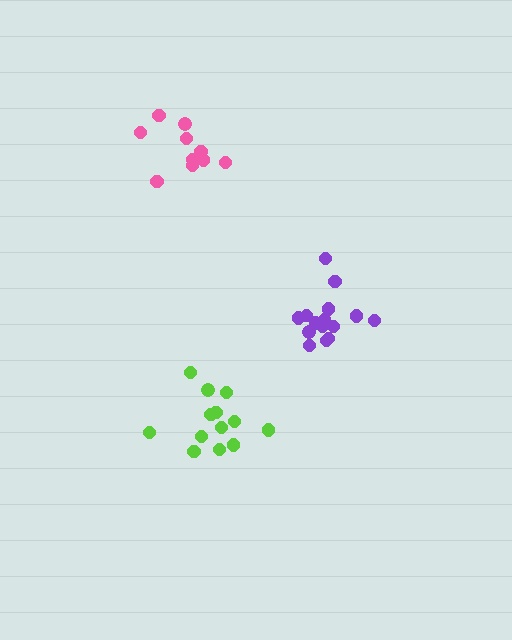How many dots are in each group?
Group 1: 10 dots, Group 2: 15 dots, Group 3: 13 dots (38 total).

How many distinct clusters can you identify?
There are 3 distinct clusters.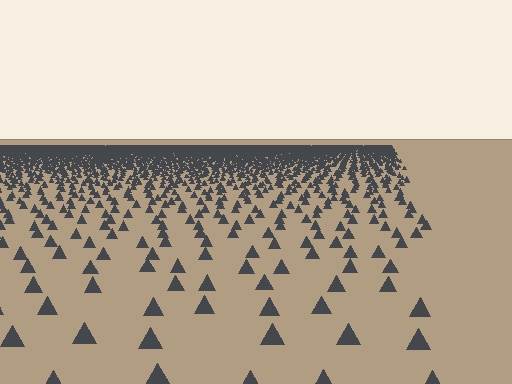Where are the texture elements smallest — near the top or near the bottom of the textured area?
Near the top.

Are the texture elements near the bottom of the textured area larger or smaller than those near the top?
Larger. Near the bottom, elements are closer to the viewer and appear at a bigger on-screen size.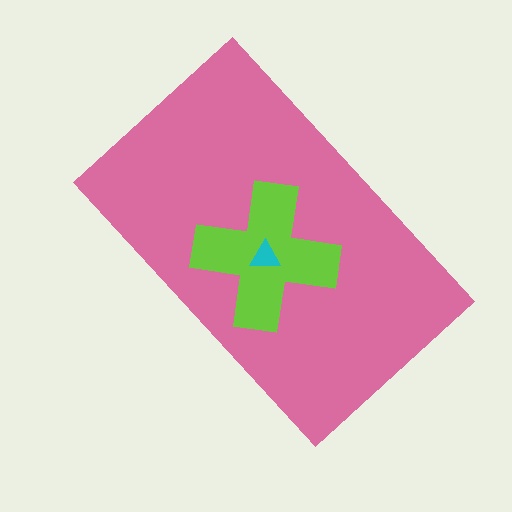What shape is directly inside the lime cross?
The cyan triangle.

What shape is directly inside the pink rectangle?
The lime cross.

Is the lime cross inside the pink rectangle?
Yes.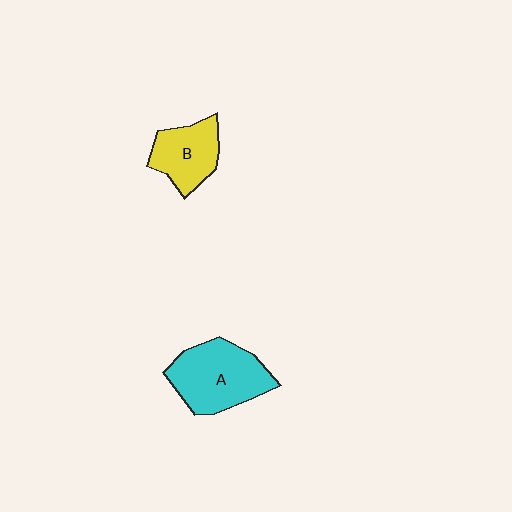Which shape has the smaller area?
Shape B (yellow).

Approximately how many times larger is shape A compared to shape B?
Approximately 1.5 times.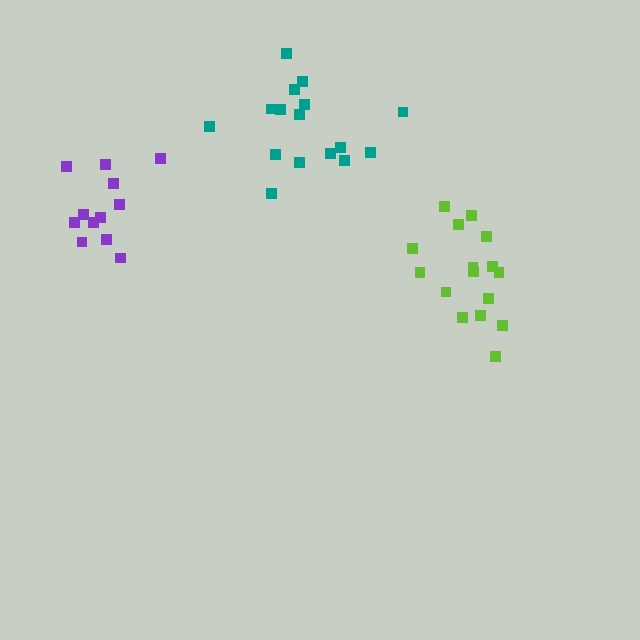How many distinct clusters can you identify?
There are 3 distinct clusters.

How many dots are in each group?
Group 1: 16 dots, Group 2: 16 dots, Group 3: 12 dots (44 total).